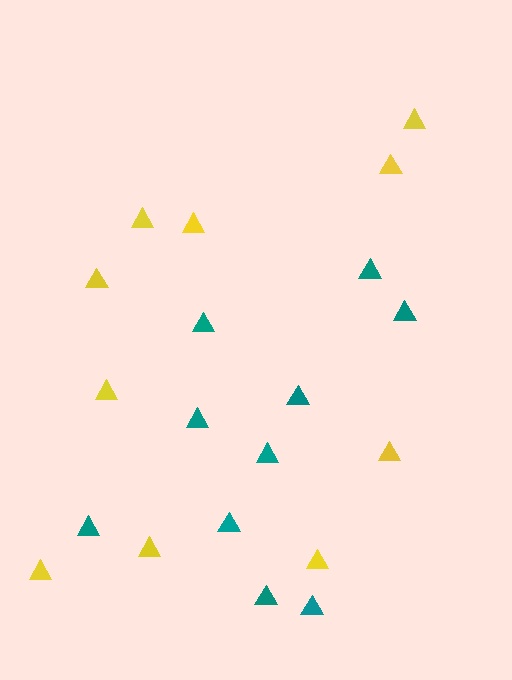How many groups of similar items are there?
There are 2 groups: one group of yellow triangles (10) and one group of teal triangles (10).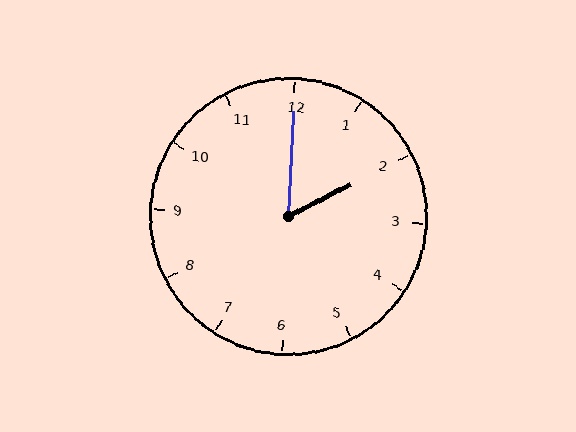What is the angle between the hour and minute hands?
Approximately 60 degrees.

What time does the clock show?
2:00.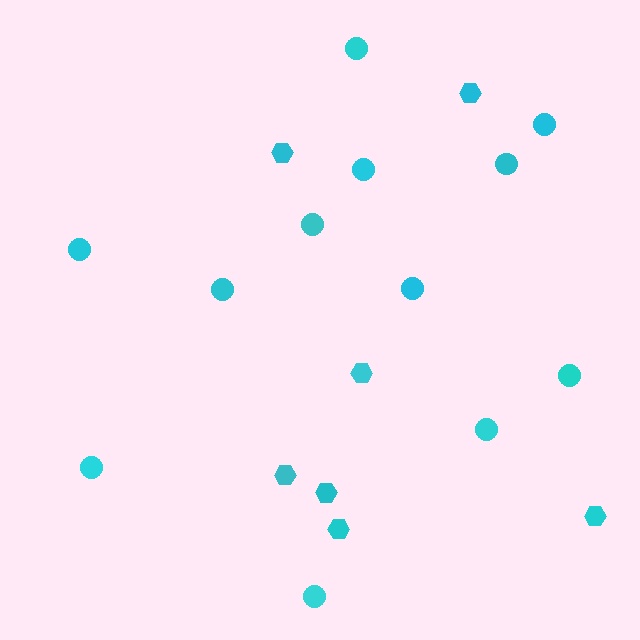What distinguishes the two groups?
There are 2 groups: one group of circles (12) and one group of hexagons (7).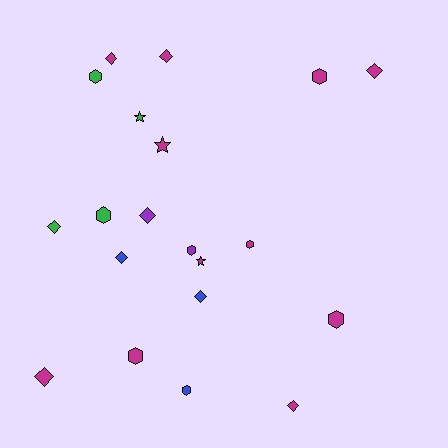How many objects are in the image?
There are 20 objects.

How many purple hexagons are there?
There is 1 purple hexagon.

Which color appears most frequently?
Magenta, with 11 objects.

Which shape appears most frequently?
Diamond, with 9 objects.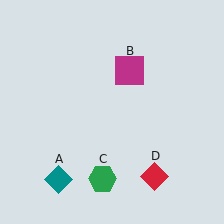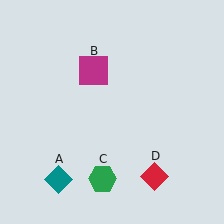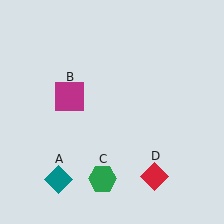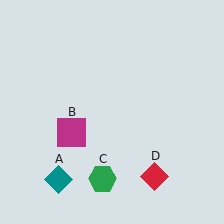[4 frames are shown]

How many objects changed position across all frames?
1 object changed position: magenta square (object B).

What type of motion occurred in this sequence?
The magenta square (object B) rotated counterclockwise around the center of the scene.